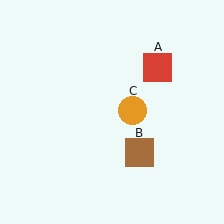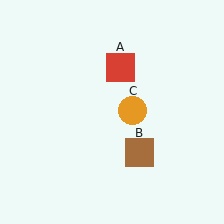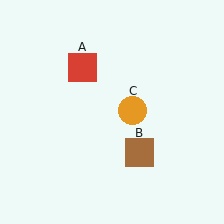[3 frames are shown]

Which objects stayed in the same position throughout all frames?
Brown square (object B) and orange circle (object C) remained stationary.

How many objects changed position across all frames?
1 object changed position: red square (object A).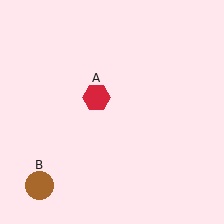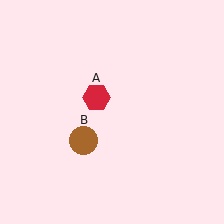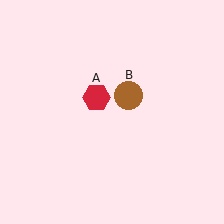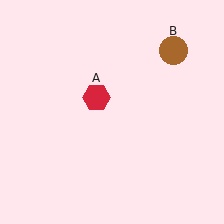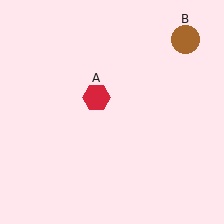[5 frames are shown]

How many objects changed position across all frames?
1 object changed position: brown circle (object B).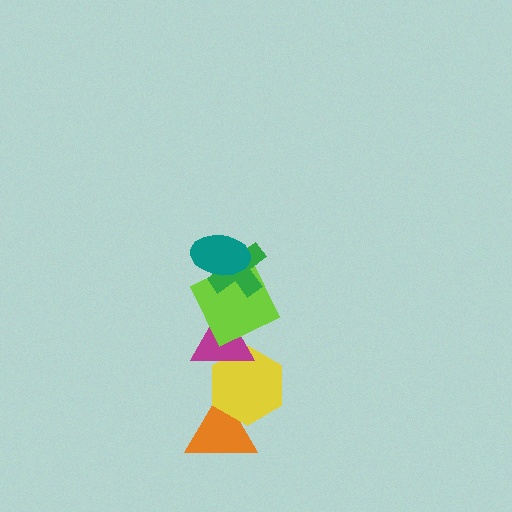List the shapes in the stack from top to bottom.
From top to bottom: the teal ellipse, the green cross, the lime square, the magenta triangle, the yellow hexagon, the orange triangle.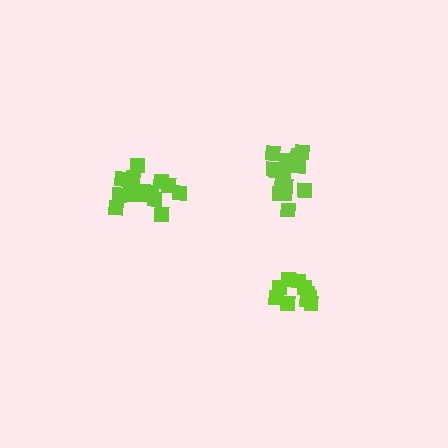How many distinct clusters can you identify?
There are 3 distinct clusters.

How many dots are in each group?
Group 1: 15 dots, Group 2: 10 dots, Group 3: 15 dots (40 total).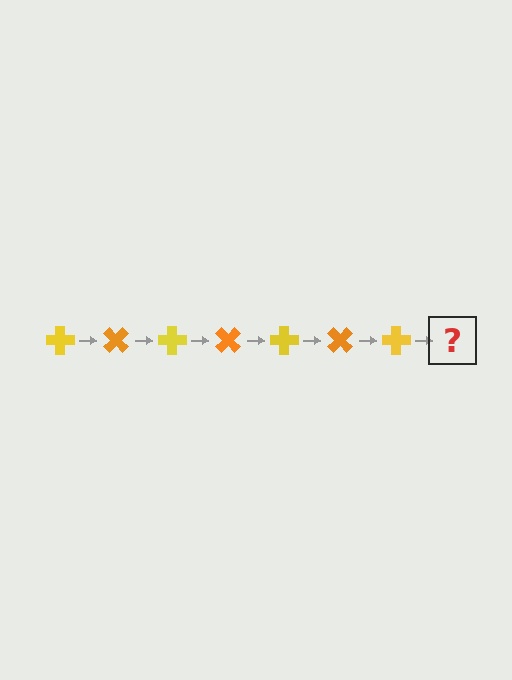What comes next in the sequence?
The next element should be an orange cross, rotated 315 degrees from the start.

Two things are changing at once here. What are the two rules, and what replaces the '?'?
The two rules are that it rotates 45 degrees each step and the color cycles through yellow and orange. The '?' should be an orange cross, rotated 315 degrees from the start.